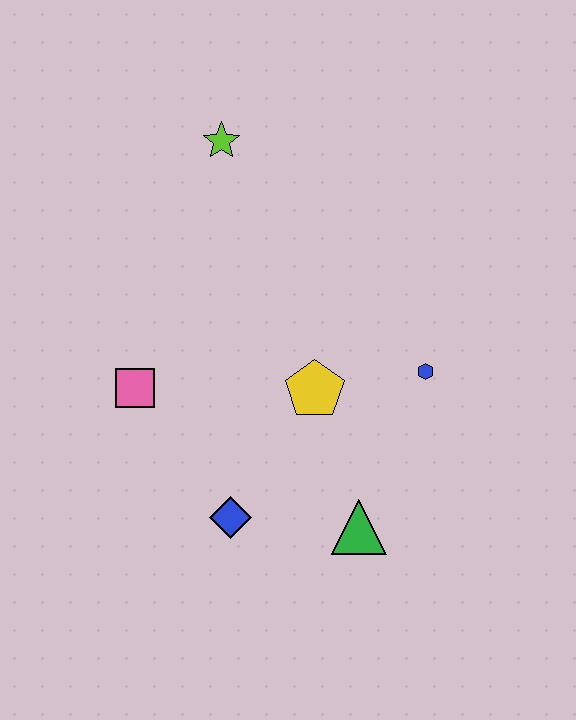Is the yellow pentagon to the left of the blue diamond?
No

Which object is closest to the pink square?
The blue diamond is closest to the pink square.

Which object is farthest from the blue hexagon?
The lime star is farthest from the blue hexagon.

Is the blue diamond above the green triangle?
Yes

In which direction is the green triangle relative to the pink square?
The green triangle is to the right of the pink square.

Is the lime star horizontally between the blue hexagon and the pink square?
Yes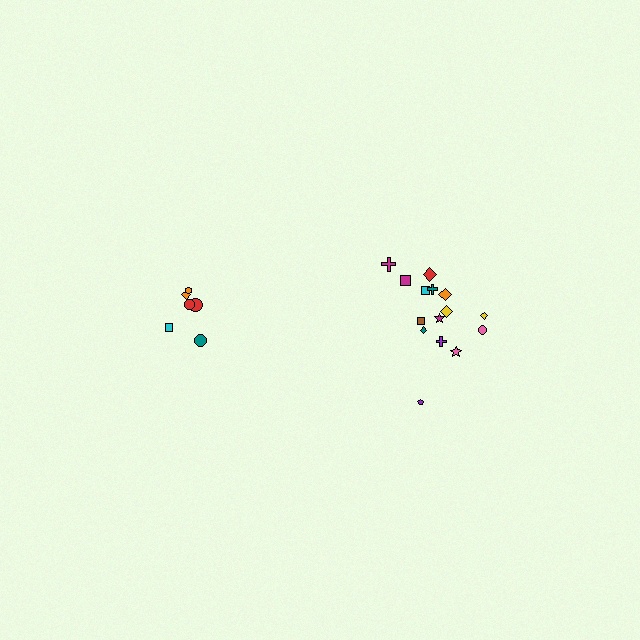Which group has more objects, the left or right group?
The right group.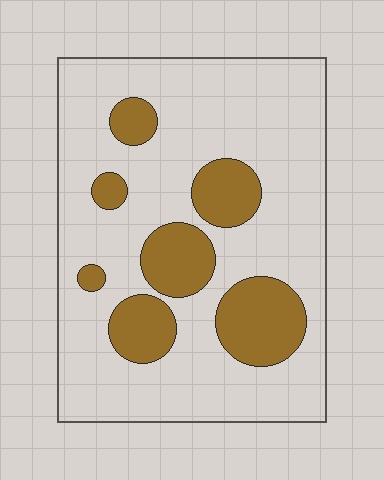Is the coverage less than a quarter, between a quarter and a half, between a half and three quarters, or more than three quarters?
Less than a quarter.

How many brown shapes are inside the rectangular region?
7.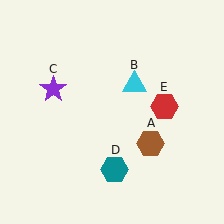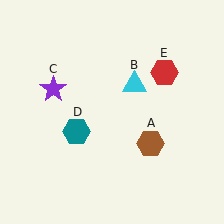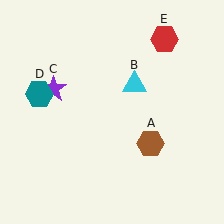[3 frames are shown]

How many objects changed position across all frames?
2 objects changed position: teal hexagon (object D), red hexagon (object E).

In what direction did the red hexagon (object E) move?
The red hexagon (object E) moved up.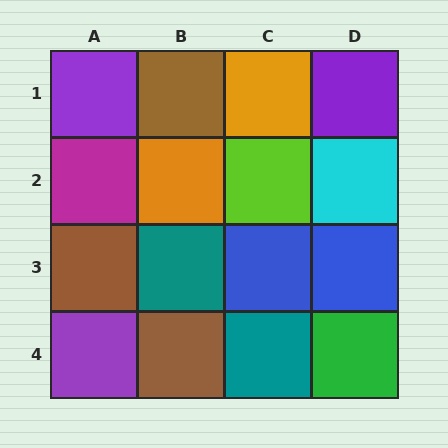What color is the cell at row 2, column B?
Orange.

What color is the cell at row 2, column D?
Cyan.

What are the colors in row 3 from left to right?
Brown, teal, blue, blue.